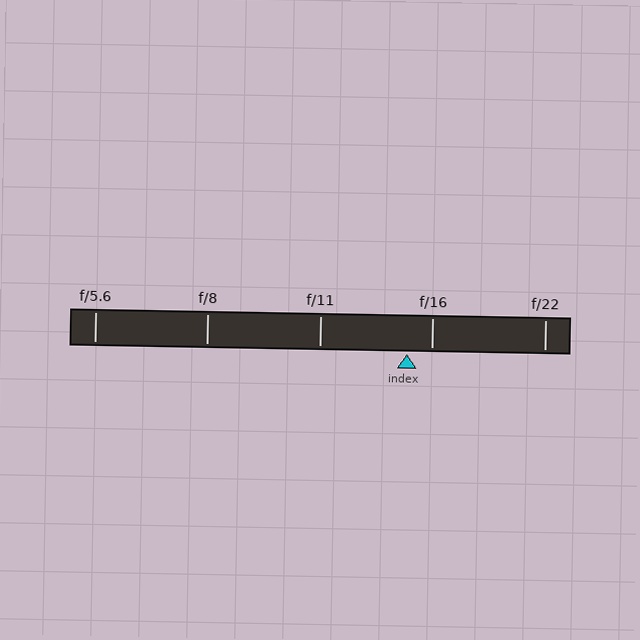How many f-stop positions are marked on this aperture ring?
There are 5 f-stop positions marked.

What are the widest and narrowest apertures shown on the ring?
The widest aperture shown is f/5.6 and the narrowest is f/22.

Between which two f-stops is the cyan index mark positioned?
The index mark is between f/11 and f/16.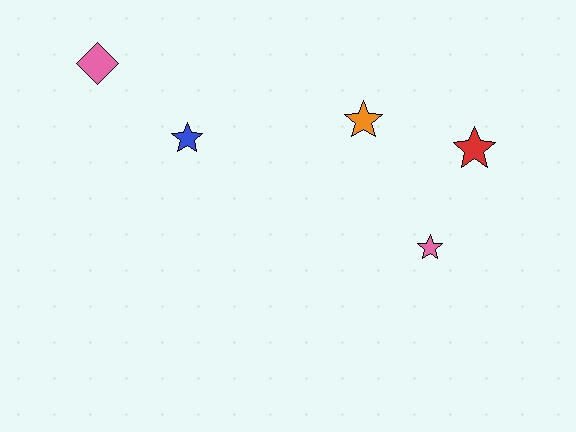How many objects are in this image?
There are 5 objects.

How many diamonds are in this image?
There is 1 diamond.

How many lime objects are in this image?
There are no lime objects.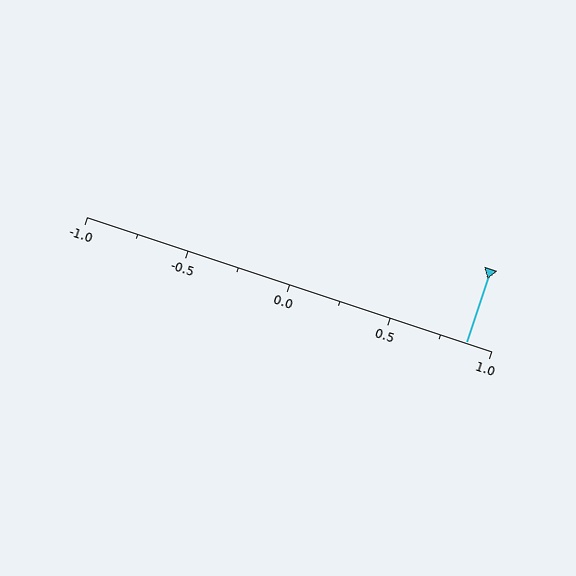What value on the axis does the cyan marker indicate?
The marker indicates approximately 0.88.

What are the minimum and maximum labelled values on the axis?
The axis runs from -1.0 to 1.0.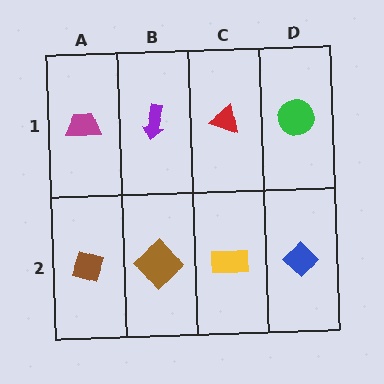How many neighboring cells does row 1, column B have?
3.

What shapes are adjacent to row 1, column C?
A yellow rectangle (row 2, column C), a purple arrow (row 1, column B), a green circle (row 1, column D).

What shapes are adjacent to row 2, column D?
A green circle (row 1, column D), a yellow rectangle (row 2, column C).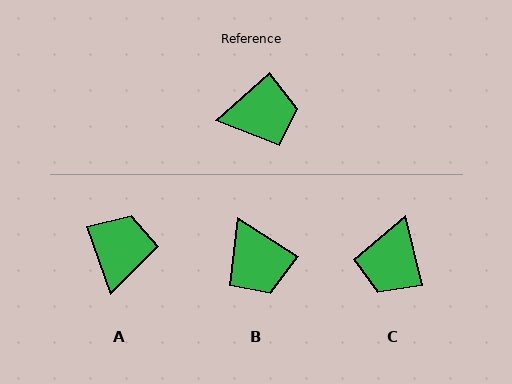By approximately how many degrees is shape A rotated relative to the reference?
Approximately 67 degrees counter-clockwise.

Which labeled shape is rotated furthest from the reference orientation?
C, about 119 degrees away.